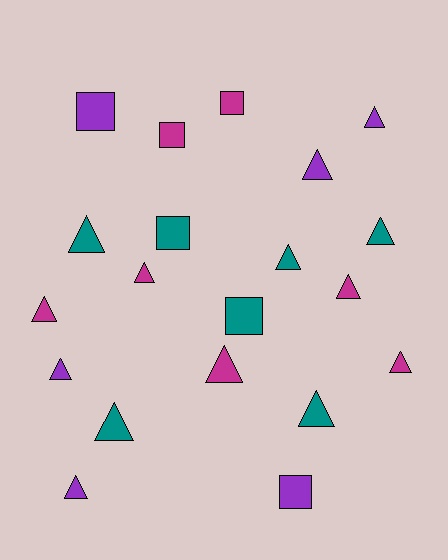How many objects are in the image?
There are 20 objects.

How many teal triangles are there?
There are 5 teal triangles.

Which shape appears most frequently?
Triangle, with 14 objects.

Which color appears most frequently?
Teal, with 7 objects.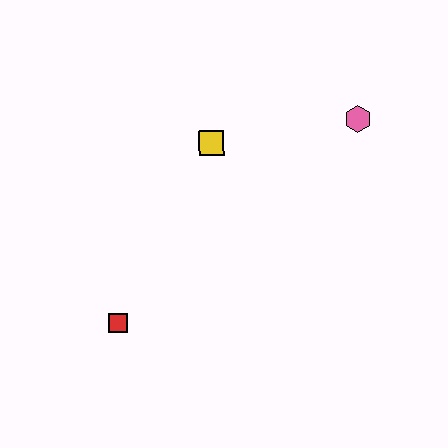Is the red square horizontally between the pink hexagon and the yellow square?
No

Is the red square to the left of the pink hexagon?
Yes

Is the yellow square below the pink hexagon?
Yes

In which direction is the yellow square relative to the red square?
The yellow square is above the red square.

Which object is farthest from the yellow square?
The red square is farthest from the yellow square.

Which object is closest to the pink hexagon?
The yellow square is closest to the pink hexagon.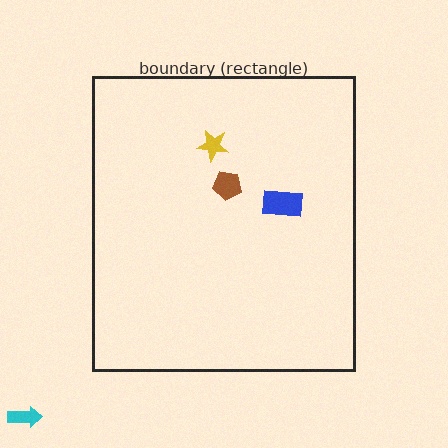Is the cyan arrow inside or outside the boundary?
Outside.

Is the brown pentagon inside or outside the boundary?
Inside.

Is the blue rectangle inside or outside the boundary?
Inside.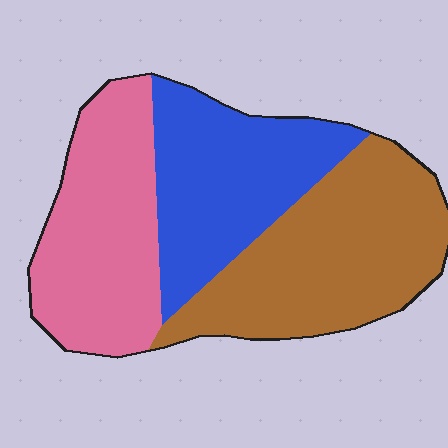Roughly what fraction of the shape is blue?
Blue takes up about one third (1/3) of the shape.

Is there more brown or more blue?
Brown.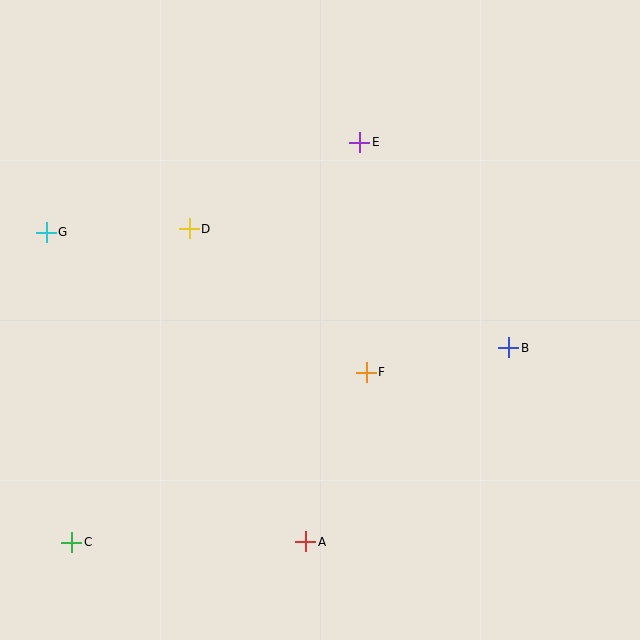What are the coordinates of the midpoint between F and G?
The midpoint between F and G is at (206, 302).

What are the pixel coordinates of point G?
Point G is at (46, 232).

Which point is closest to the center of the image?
Point F at (366, 372) is closest to the center.